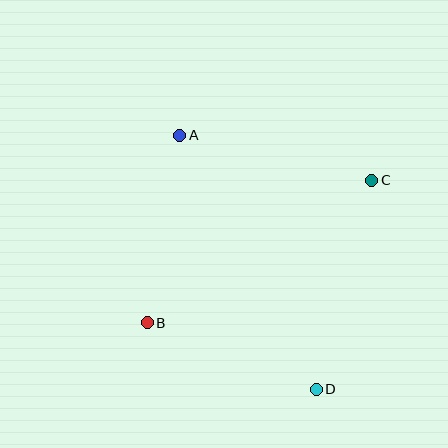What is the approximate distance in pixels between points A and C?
The distance between A and C is approximately 197 pixels.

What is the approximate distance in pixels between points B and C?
The distance between B and C is approximately 266 pixels.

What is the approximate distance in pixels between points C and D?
The distance between C and D is approximately 216 pixels.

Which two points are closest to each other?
Points B and D are closest to each other.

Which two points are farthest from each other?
Points A and D are farthest from each other.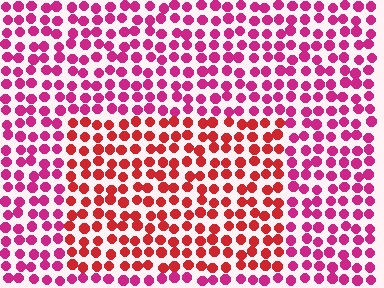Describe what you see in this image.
The image is filled with small magenta elements in a uniform arrangement. A rectangle-shaped region is visible where the elements are tinted to a slightly different hue, forming a subtle color boundary.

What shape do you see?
I see a rectangle.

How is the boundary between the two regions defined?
The boundary is defined purely by a slight shift in hue (about 33 degrees). Spacing, size, and orientation are identical on both sides.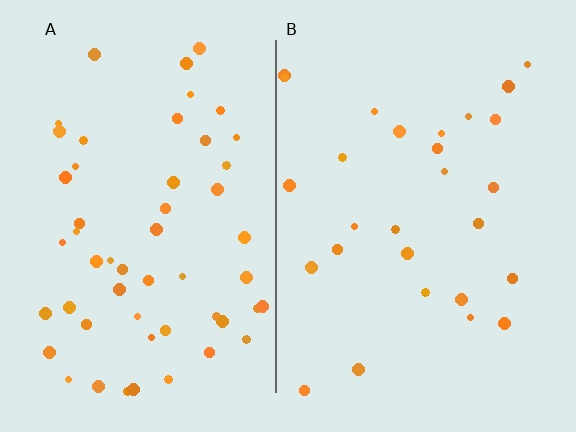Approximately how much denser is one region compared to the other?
Approximately 1.9× — region A over region B.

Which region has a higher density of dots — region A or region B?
A (the left).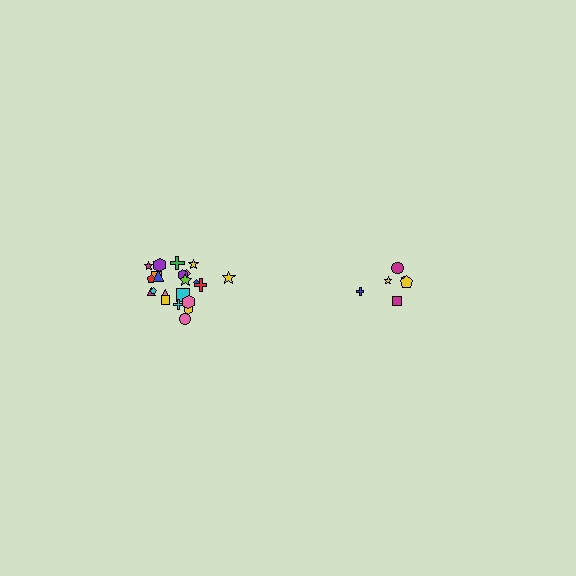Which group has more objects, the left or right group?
The left group.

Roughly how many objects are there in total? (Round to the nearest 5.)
Roughly 30 objects in total.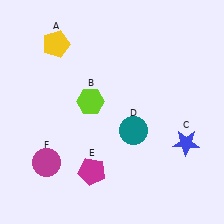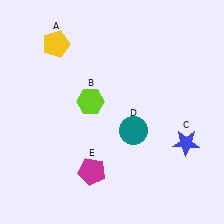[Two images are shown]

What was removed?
The magenta circle (F) was removed in Image 2.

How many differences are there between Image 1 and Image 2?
There is 1 difference between the two images.